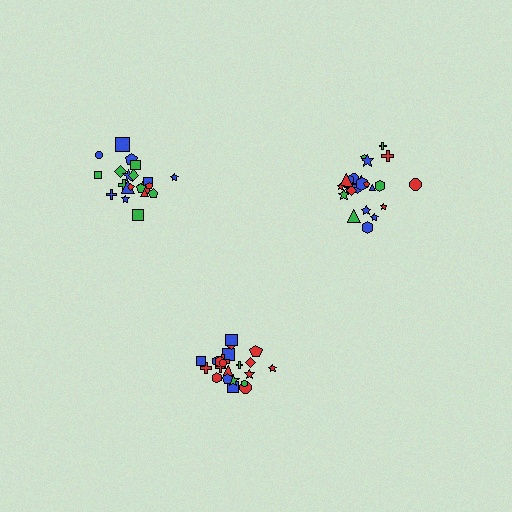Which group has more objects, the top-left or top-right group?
The top-right group.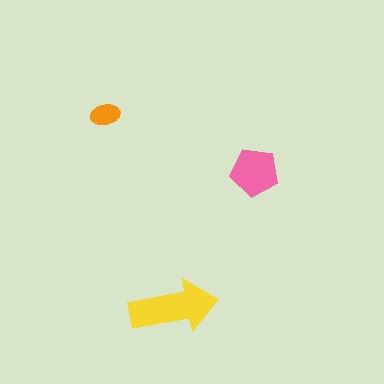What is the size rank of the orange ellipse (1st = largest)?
3rd.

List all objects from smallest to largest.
The orange ellipse, the pink pentagon, the yellow arrow.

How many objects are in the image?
There are 3 objects in the image.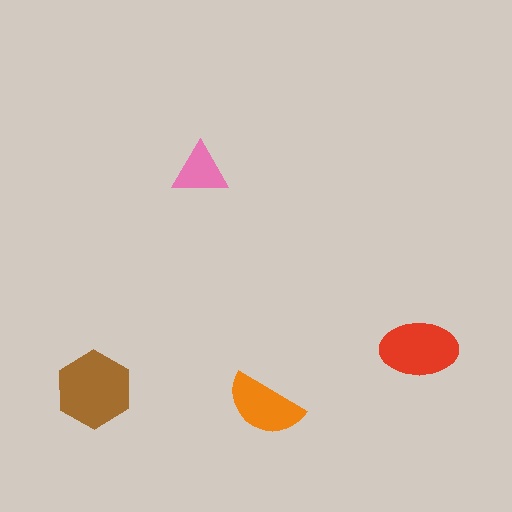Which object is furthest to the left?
The brown hexagon is leftmost.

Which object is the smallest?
The pink triangle.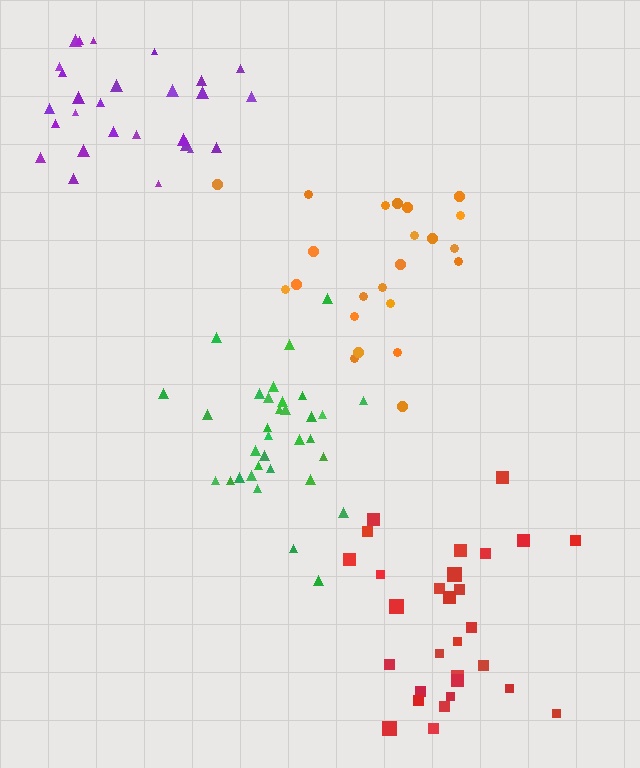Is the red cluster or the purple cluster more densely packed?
Purple.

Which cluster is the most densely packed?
Green.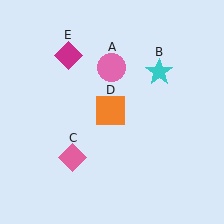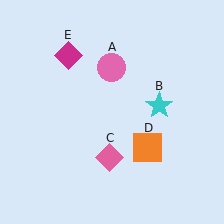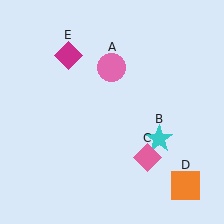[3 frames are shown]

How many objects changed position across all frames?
3 objects changed position: cyan star (object B), pink diamond (object C), orange square (object D).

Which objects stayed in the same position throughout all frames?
Pink circle (object A) and magenta diamond (object E) remained stationary.